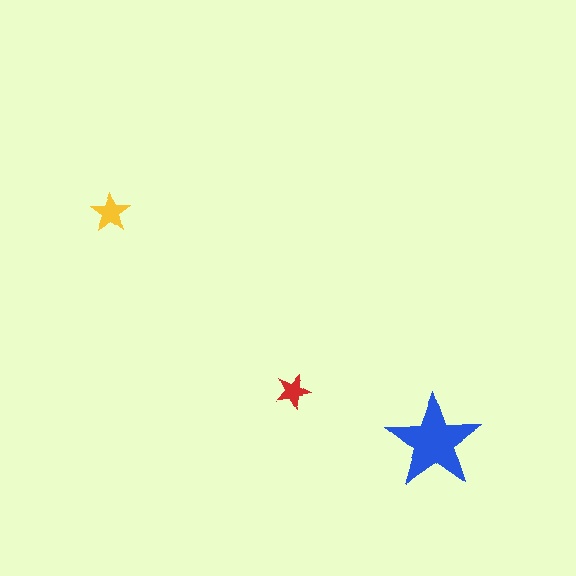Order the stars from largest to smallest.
the blue one, the yellow one, the red one.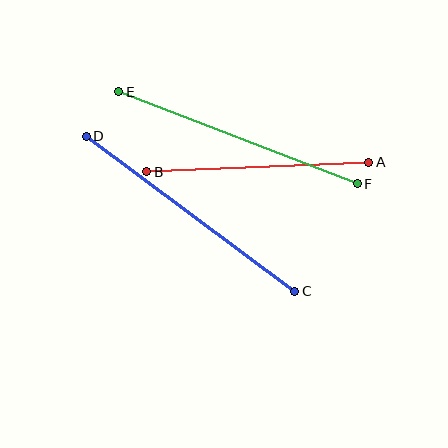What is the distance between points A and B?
The distance is approximately 223 pixels.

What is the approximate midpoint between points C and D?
The midpoint is at approximately (190, 214) pixels.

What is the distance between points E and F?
The distance is approximately 256 pixels.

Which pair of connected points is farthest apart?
Points C and D are farthest apart.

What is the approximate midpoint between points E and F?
The midpoint is at approximately (238, 138) pixels.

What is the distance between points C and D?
The distance is approximately 260 pixels.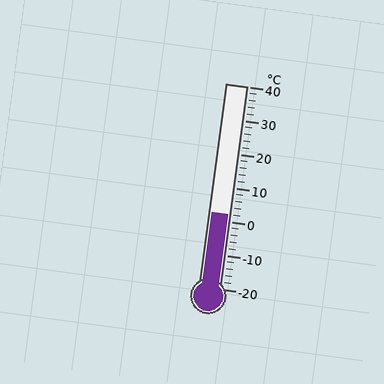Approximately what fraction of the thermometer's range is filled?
The thermometer is filled to approximately 35% of its range.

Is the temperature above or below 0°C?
The temperature is above 0°C.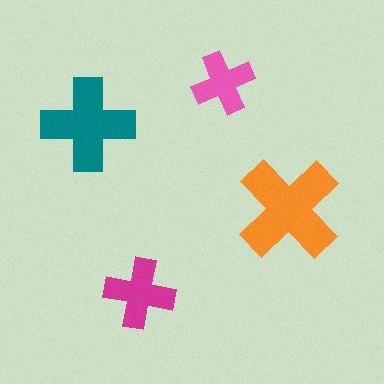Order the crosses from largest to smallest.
the orange one, the teal one, the magenta one, the pink one.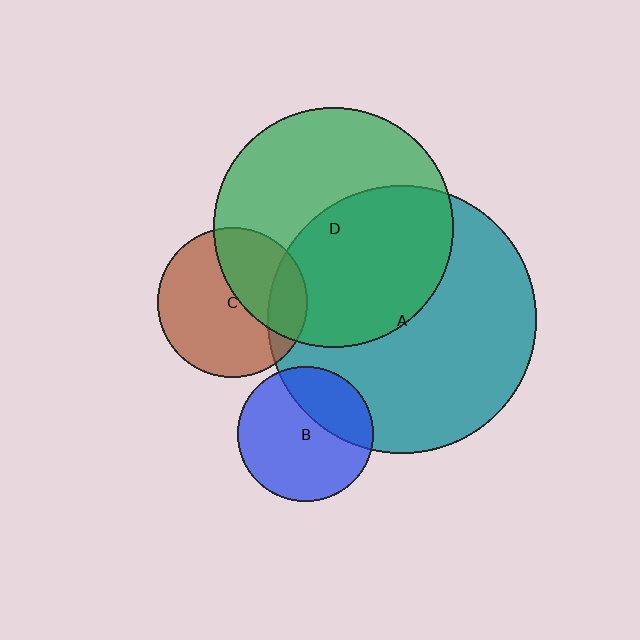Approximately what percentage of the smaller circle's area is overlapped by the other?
Approximately 40%.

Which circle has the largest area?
Circle A (teal).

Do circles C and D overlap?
Yes.